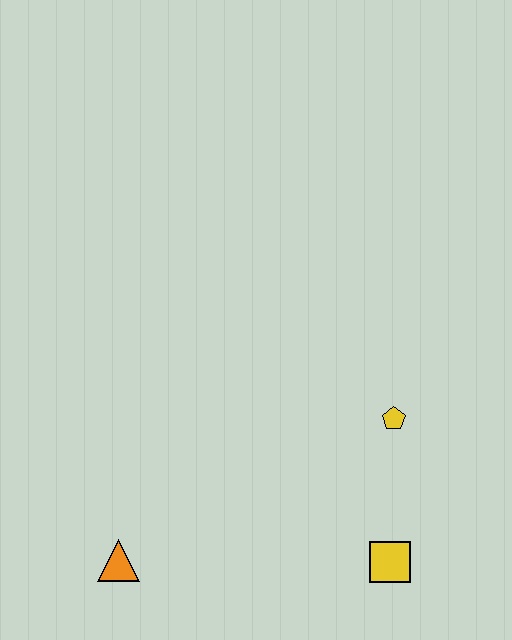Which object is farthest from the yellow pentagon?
The orange triangle is farthest from the yellow pentagon.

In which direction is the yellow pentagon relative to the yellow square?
The yellow pentagon is above the yellow square.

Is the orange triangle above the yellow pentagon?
No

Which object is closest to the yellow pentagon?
The yellow square is closest to the yellow pentagon.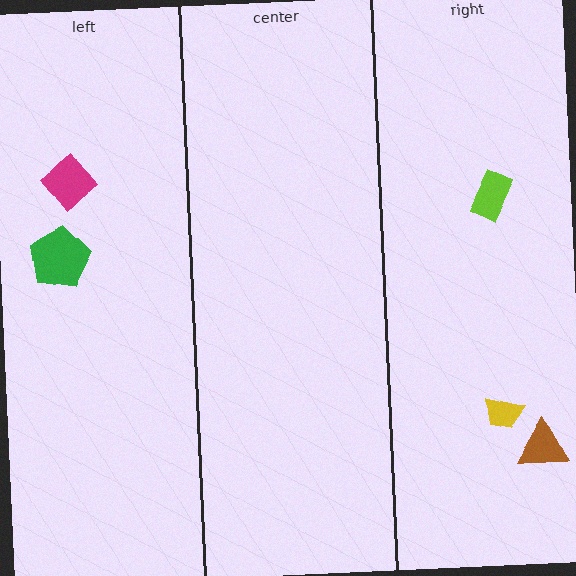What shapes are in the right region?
The yellow trapezoid, the brown triangle, the lime rectangle.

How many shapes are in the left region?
2.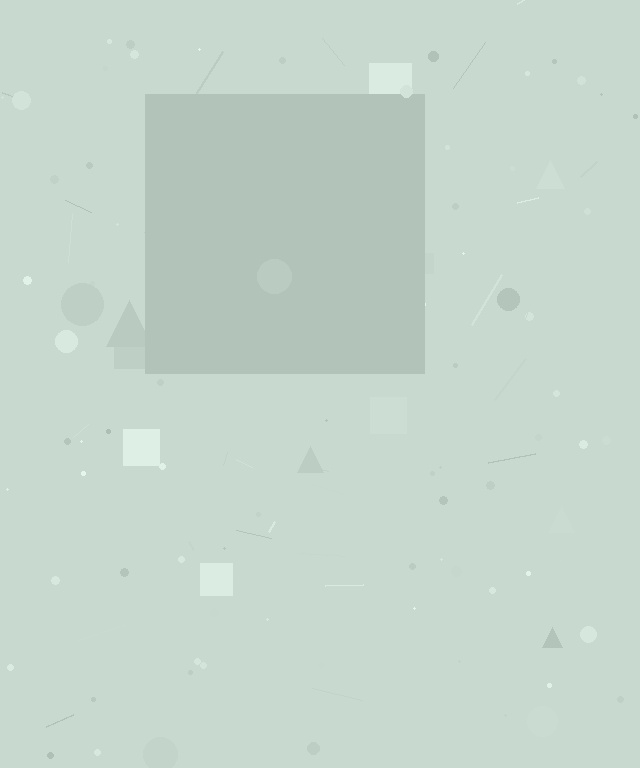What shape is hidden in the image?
A square is hidden in the image.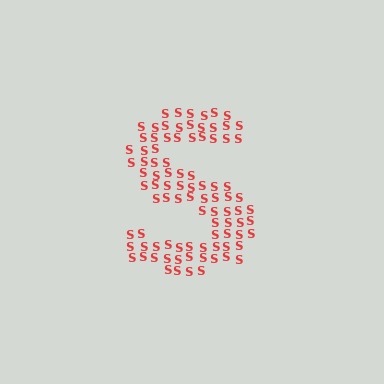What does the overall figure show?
The overall figure shows the letter S.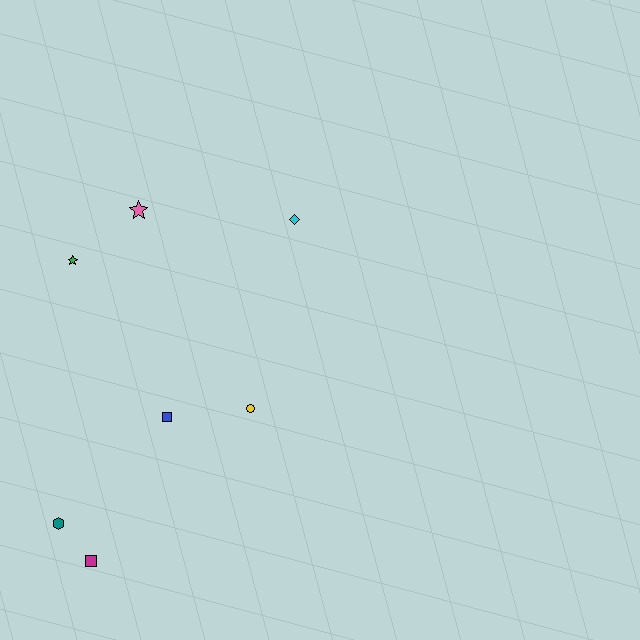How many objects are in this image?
There are 7 objects.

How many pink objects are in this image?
There is 1 pink object.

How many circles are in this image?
There is 1 circle.